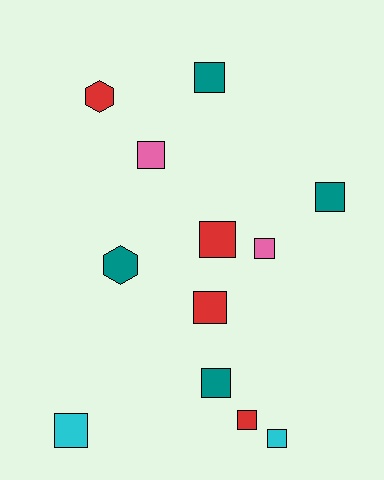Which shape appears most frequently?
Square, with 10 objects.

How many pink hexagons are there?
There are no pink hexagons.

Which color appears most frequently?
Red, with 4 objects.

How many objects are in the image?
There are 12 objects.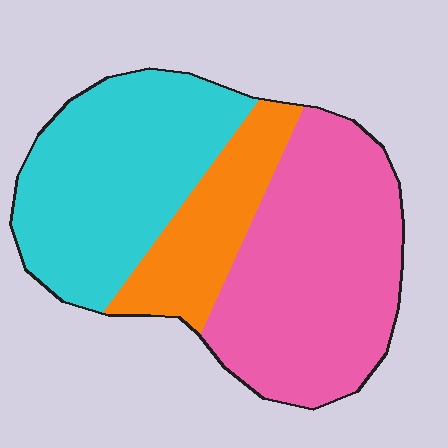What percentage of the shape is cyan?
Cyan takes up between a quarter and a half of the shape.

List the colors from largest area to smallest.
From largest to smallest: pink, cyan, orange.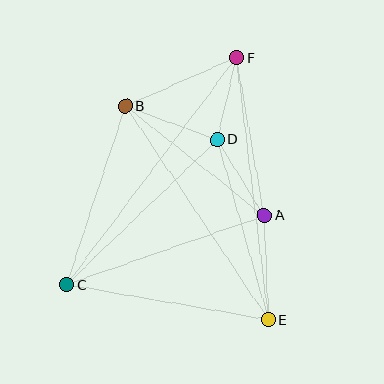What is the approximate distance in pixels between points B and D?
The distance between B and D is approximately 98 pixels.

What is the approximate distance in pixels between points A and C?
The distance between A and C is approximately 209 pixels.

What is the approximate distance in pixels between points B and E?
The distance between B and E is approximately 257 pixels.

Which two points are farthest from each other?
Points C and F are farthest from each other.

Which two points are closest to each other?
Points D and F are closest to each other.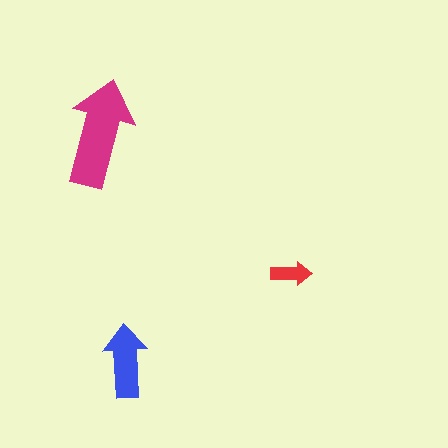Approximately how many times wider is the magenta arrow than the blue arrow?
About 1.5 times wider.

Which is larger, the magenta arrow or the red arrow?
The magenta one.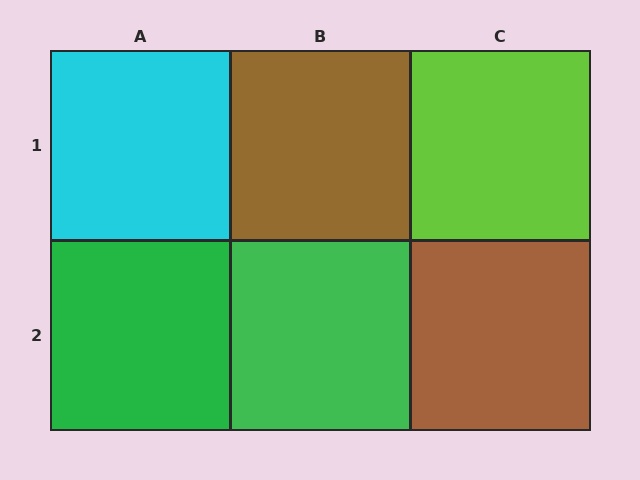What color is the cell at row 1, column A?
Cyan.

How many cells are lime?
1 cell is lime.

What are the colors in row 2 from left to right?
Green, green, brown.